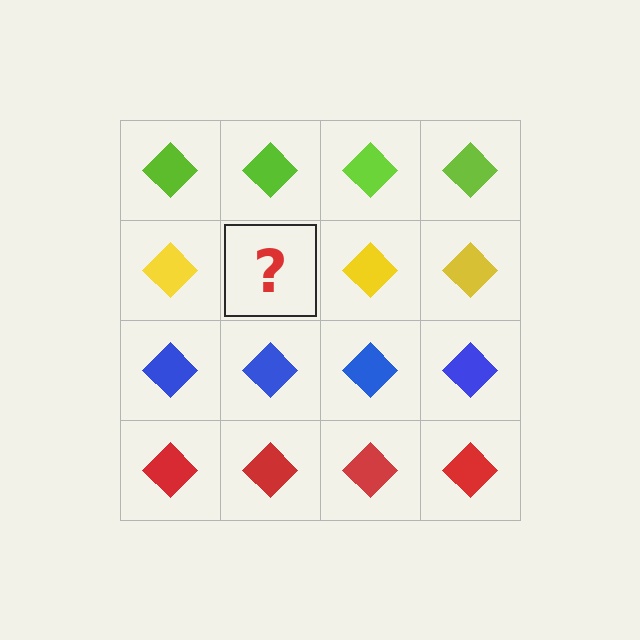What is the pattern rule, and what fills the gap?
The rule is that each row has a consistent color. The gap should be filled with a yellow diamond.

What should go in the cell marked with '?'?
The missing cell should contain a yellow diamond.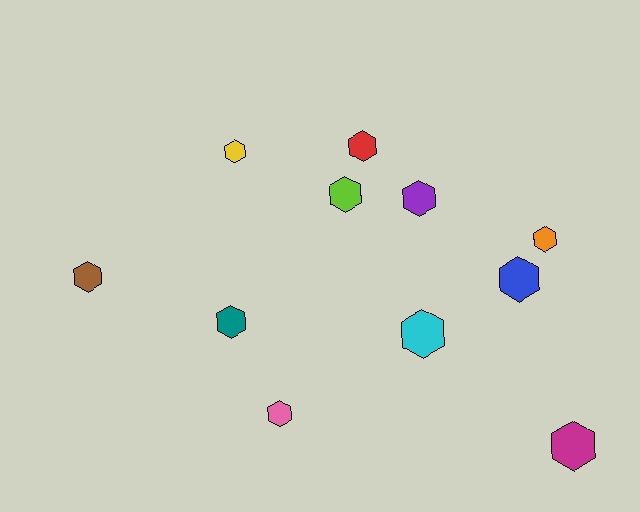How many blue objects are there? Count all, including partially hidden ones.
There is 1 blue object.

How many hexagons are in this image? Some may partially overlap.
There are 11 hexagons.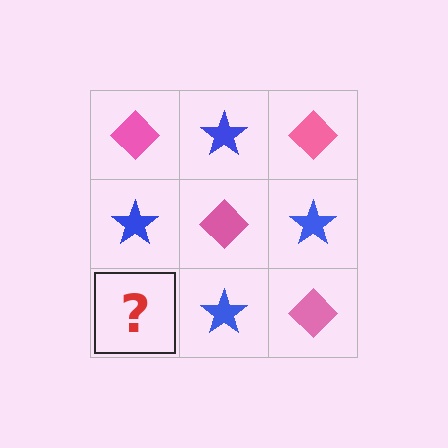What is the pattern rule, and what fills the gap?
The rule is that it alternates pink diamond and blue star in a checkerboard pattern. The gap should be filled with a pink diamond.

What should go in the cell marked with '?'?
The missing cell should contain a pink diamond.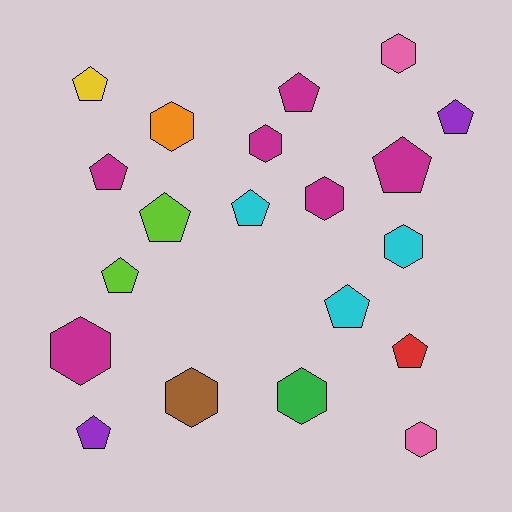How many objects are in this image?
There are 20 objects.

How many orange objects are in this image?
There is 1 orange object.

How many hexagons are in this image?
There are 9 hexagons.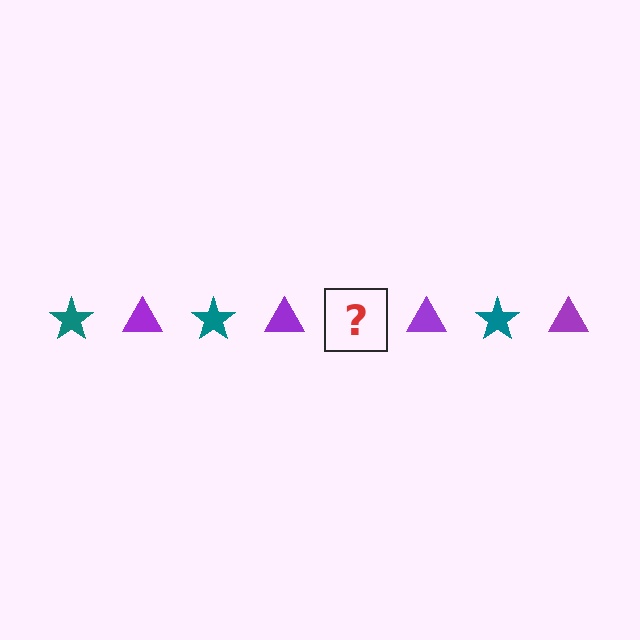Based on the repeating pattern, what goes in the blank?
The blank should be a teal star.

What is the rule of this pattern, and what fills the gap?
The rule is that the pattern alternates between teal star and purple triangle. The gap should be filled with a teal star.